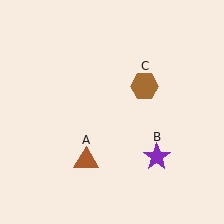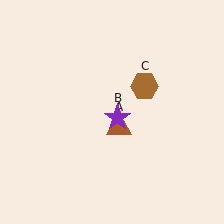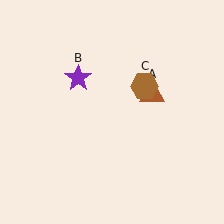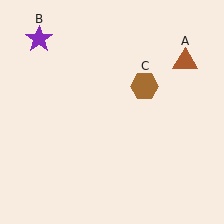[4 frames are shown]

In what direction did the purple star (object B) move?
The purple star (object B) moved up and to the left.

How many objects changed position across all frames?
2 objects changed position: brown triangle (object A), purple star (object B).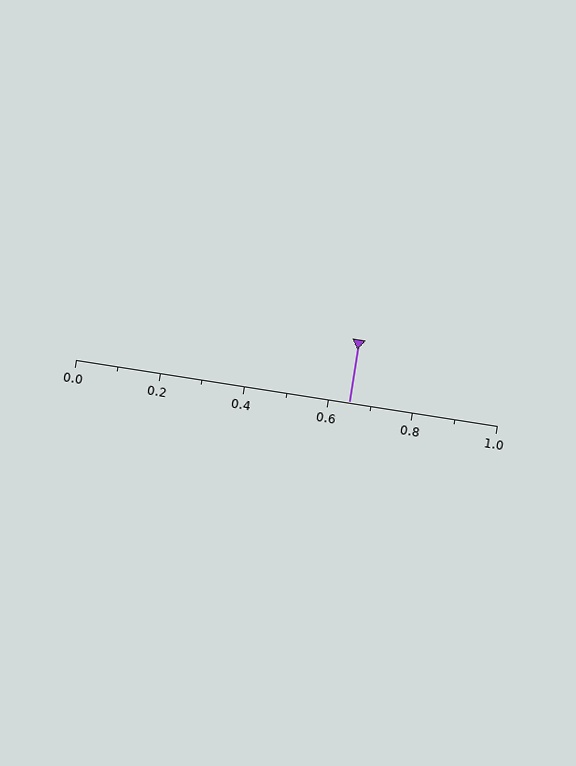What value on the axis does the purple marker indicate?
The marker indicates approximately 0.65.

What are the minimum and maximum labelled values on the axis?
The axis runs from 0.0 to 1.0.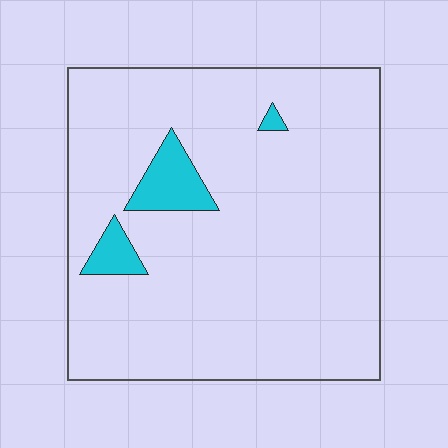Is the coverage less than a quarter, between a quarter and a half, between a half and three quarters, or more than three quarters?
Less than a quarter.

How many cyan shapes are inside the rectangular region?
3.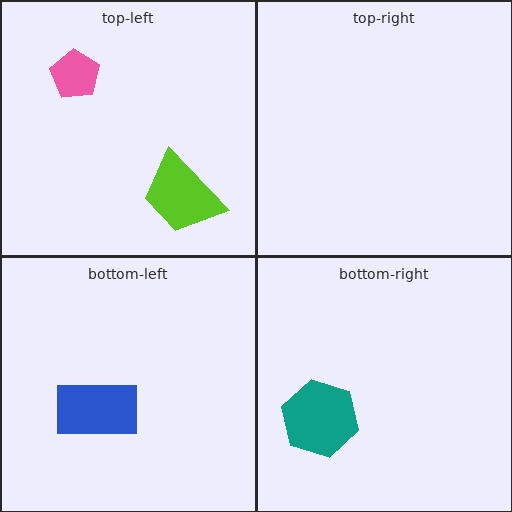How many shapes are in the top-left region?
2.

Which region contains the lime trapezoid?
The top-left region.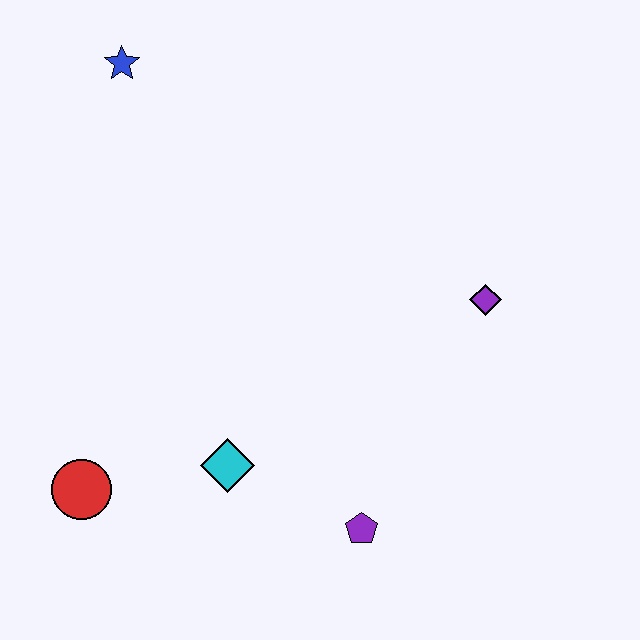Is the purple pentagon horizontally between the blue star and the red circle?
No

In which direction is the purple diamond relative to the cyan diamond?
The purple diamond is to the right of the cyan diamond.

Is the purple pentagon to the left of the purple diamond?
Yes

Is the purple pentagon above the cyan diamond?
No